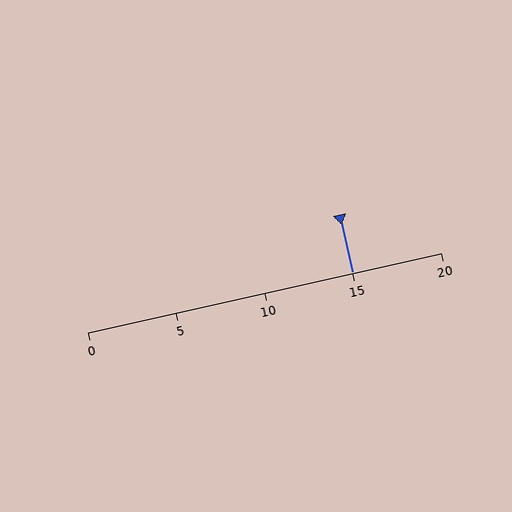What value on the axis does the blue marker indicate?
The marker indicates approximately 15.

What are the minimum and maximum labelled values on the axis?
The axis runs from 0 to 20.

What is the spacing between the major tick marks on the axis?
The major ticks are spaced 5 apart.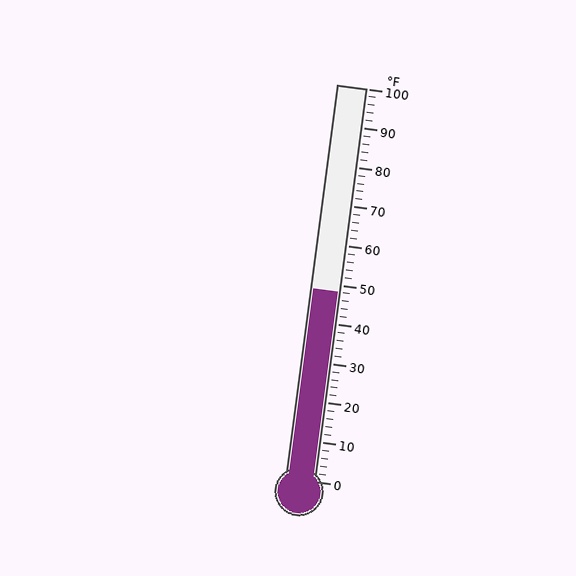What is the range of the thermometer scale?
The thermometer scale ranges from 0°F to 100°F.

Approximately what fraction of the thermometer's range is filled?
The thermometer is filled to approximately 50% of its range.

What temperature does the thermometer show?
The thermometer shows approximately 48°F.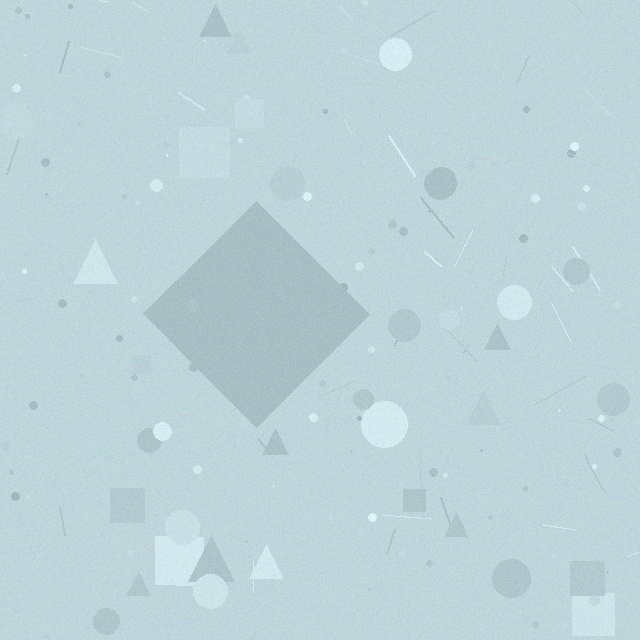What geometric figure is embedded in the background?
A diamond is embedded in the background.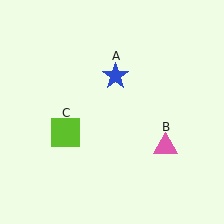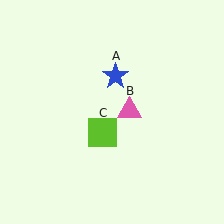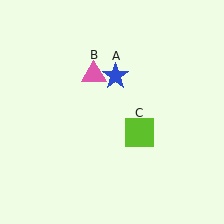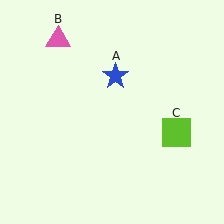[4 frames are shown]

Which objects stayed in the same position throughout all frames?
Blue star (object A) remained stationary.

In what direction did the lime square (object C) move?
The lime square (object C) moved right.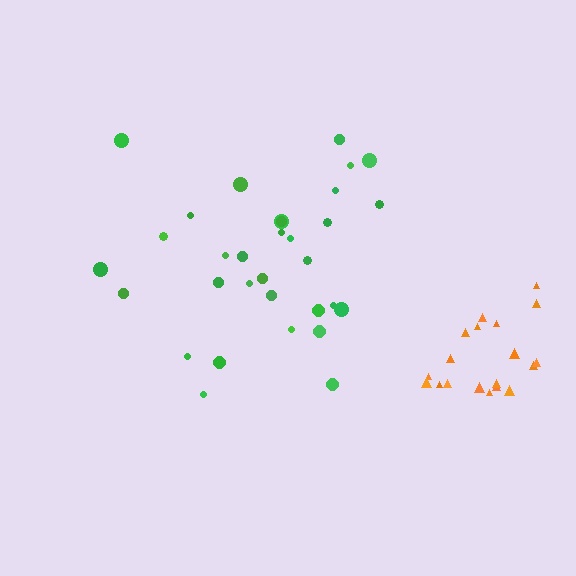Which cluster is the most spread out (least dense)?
Green.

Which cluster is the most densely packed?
Orange.